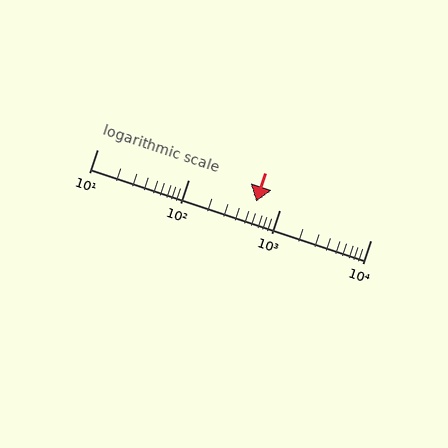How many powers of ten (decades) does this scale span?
The scale spans 3 decades, from 10 to 10000.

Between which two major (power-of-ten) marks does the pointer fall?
The pointer is between 100 and 1000.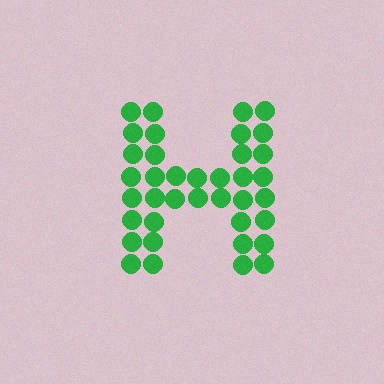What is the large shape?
The large shape is the letter H.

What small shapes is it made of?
It is made of small circles.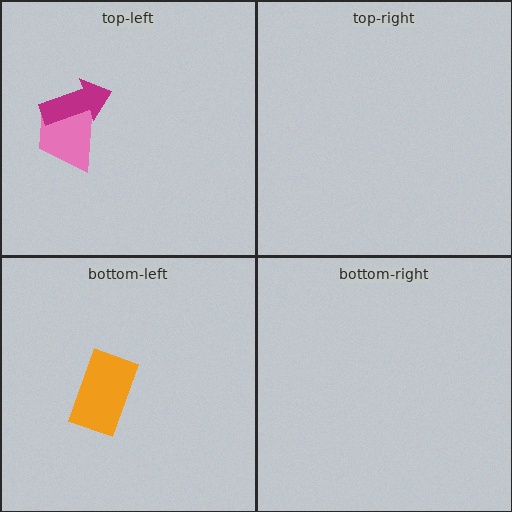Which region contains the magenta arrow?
The top-left region.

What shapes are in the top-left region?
The pink trapezoid, the magenta arrow.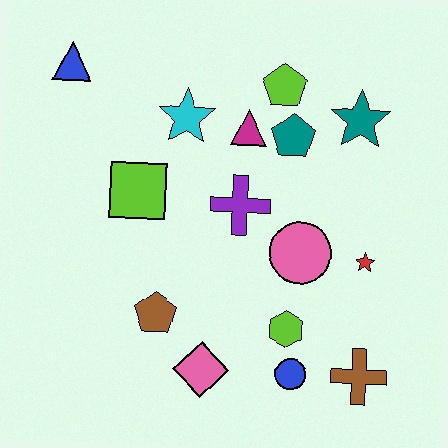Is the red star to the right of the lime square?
Yes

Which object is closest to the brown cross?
The blue circle is closest to the brown cross.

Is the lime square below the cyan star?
Yes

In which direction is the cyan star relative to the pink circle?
The cyan star is above the pink circle.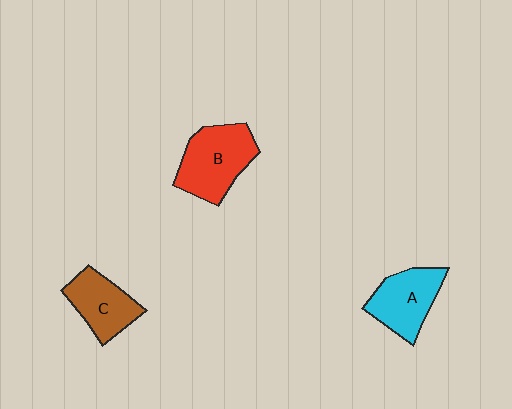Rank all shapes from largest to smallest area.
From largest to smallest: B (red), A (cyan), C (brown).